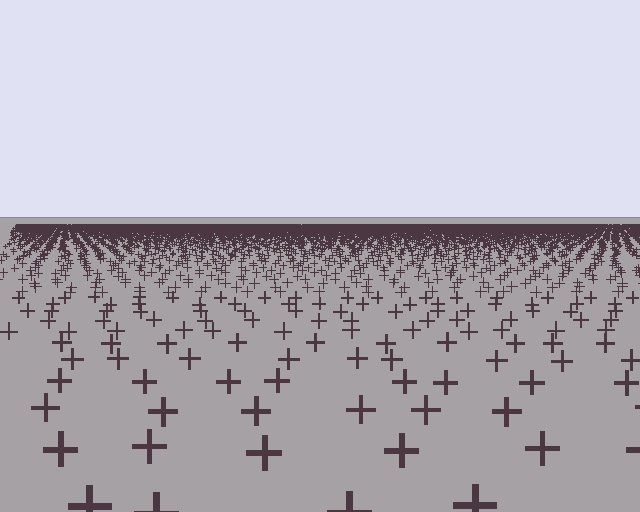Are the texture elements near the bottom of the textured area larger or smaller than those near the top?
Larger. Near the bottom, elements are closer to the viewer and appear at a bigger on-screen size.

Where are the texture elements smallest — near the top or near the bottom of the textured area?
Near the top.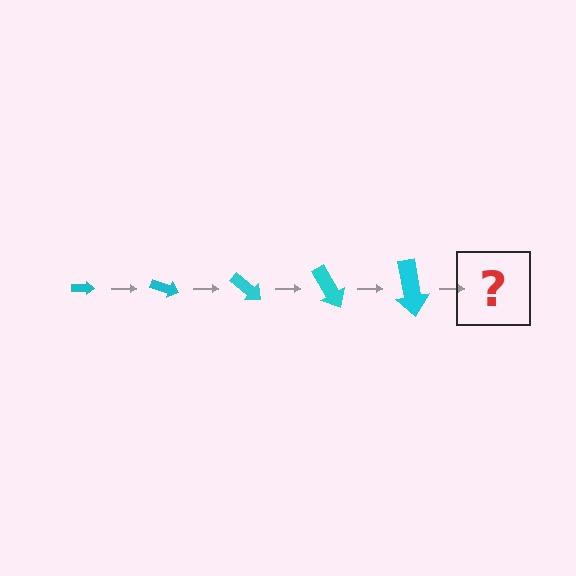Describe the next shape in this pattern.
It should be an arrow, larger than the previous one and rotated 100 degrees from the start.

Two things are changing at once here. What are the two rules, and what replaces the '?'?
The two rules are that the arrow grows larger each step and it rotates 20 degrees each step. The '?' should be an arrow, larger than the previous one and rotated 100 degrees from the start.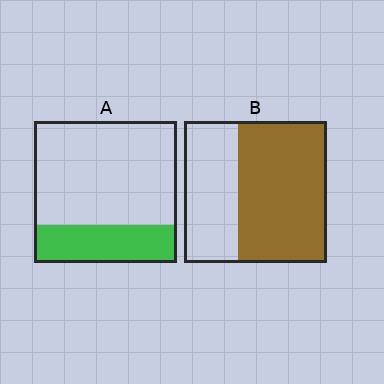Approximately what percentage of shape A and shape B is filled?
A is approximately 25% and B is approximately 60%.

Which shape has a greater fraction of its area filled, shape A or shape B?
Shape B.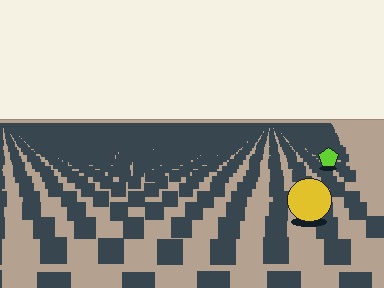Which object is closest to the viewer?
The yellow circle is closest. The texture marks near it are larger and more spread out.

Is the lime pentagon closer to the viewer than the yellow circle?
No. The yellow circle is closer — you can tell from the texture gradient: the ground texture is coarser near it.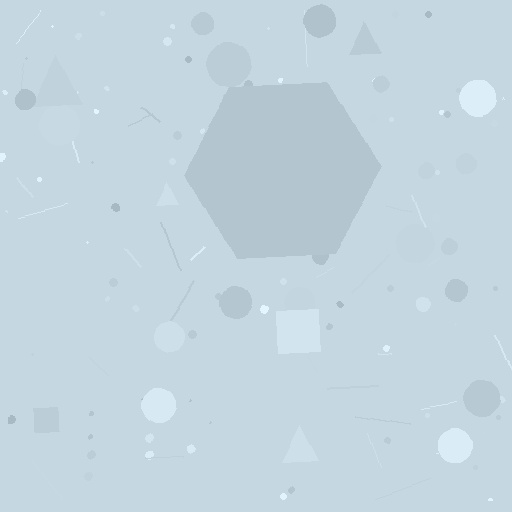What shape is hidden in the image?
A hexagon is hidden in the image.